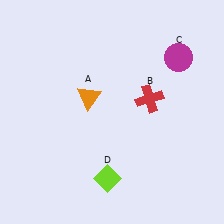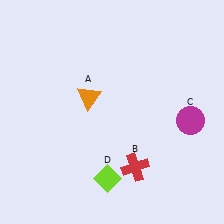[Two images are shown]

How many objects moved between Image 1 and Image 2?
2 objects moved between the two images.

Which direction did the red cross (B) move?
The red cross (B) moved down.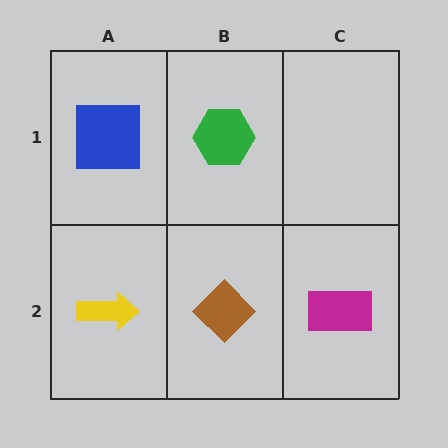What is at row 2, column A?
A yellow arrow.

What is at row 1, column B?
A green hexagon.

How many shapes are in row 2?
3 shapes.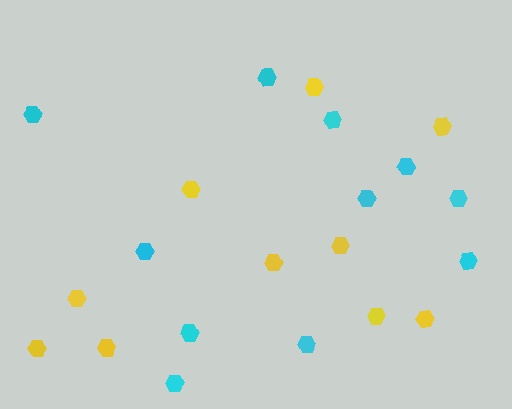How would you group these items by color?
There are 2 groups: one group of yellow hexagons (10) and one group of cyan hexagons (11).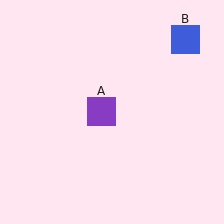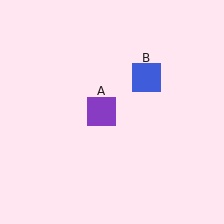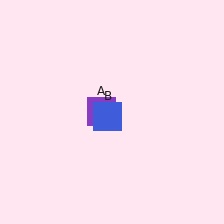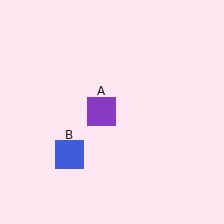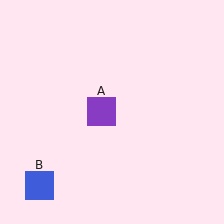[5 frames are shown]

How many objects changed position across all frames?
1 object changed position: blue square (object B).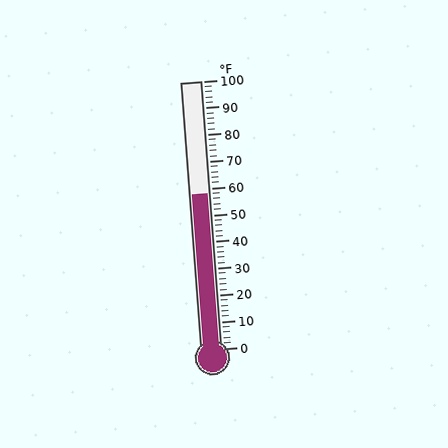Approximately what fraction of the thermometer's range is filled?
The thermometer is filled to approximately 60% of its range.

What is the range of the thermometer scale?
The thermometer scale ranges from 0°F to 100°F.